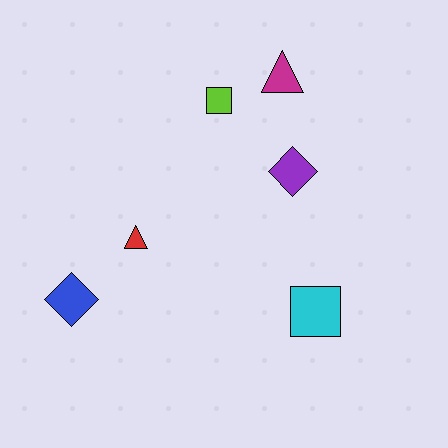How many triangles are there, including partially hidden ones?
There are 2 triangles.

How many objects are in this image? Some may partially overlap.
There are 6 objects.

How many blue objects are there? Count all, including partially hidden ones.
There is 1 blue object.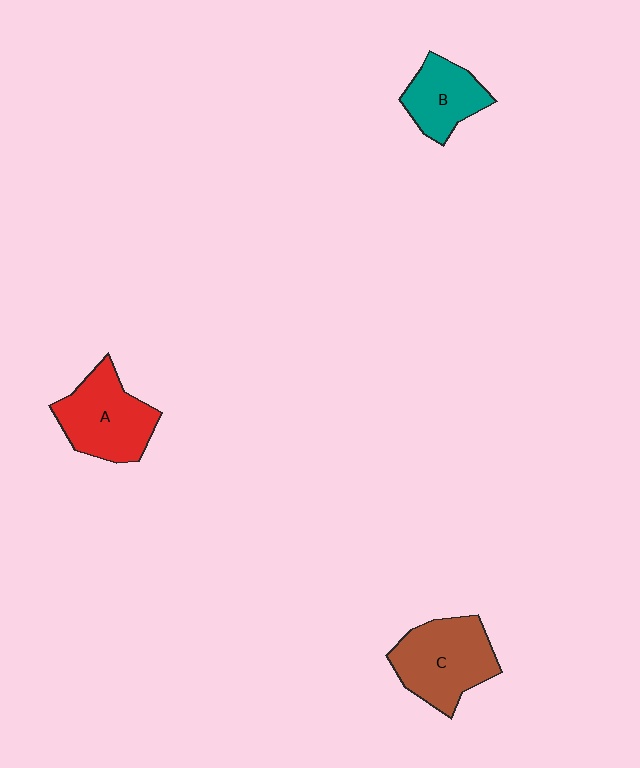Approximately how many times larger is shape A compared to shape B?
Approximately 1.4 times.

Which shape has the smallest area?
Shape B (teal).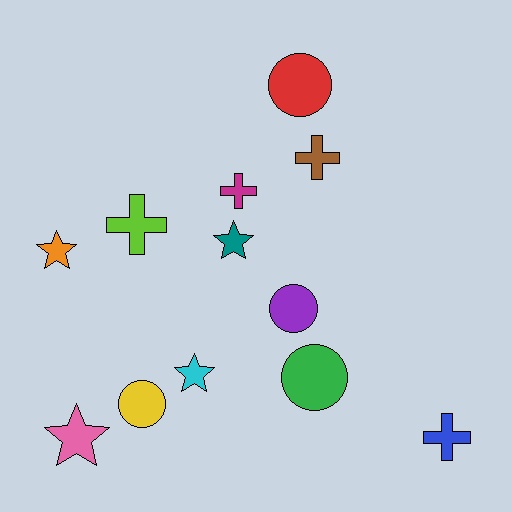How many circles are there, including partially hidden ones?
There are 4 circles.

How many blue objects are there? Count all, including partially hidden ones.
There is 1 blue object.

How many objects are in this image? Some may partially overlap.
There are 12 objects.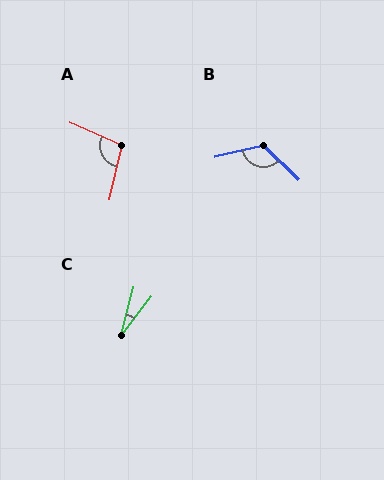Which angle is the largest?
B, at approximately 122 degrees.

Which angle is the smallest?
C, at approximately 23 degrees.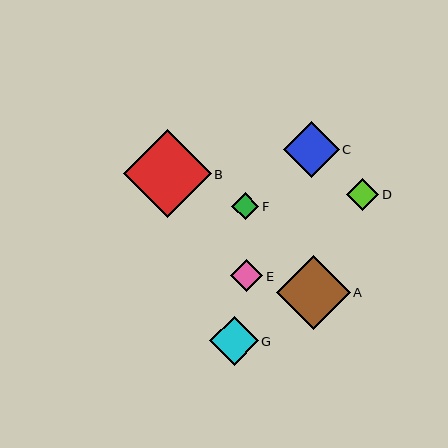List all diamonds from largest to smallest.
From largest to smallest: B, A, C, G, D, E, F.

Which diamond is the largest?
Diamond B is the largest with a size of approximately 88 pixels.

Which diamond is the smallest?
Diamond F is the smallest with a size of approximately 27 pixels.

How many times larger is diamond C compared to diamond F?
Diamond C is approximately 2.0 times the size of diamond F.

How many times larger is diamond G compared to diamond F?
Diamond G is approximately 1.8 times the size of diamond F.